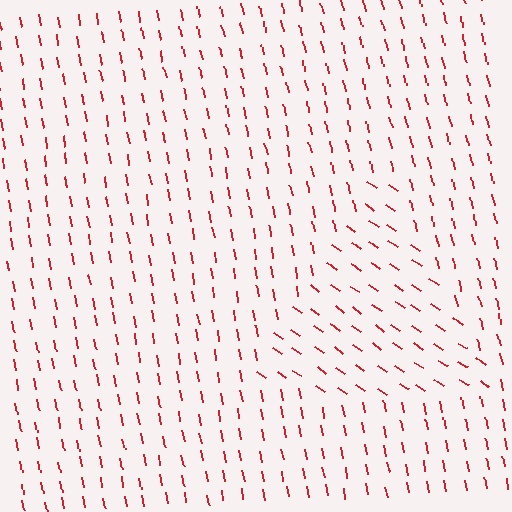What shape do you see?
I see a triangle.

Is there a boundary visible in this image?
Yes, there is a texture boundary formed by a change in line orientation.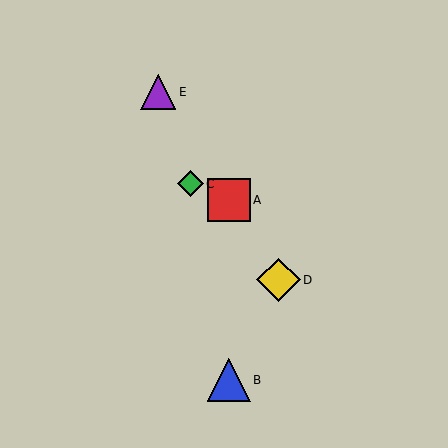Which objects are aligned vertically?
Objects A, B are aligned vertically.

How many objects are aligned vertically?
2 objects (A, B) are aligned vertically.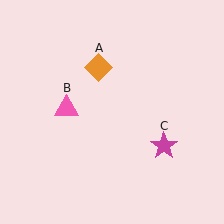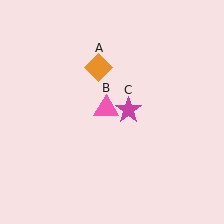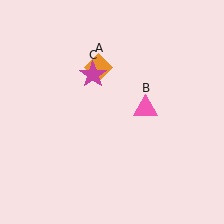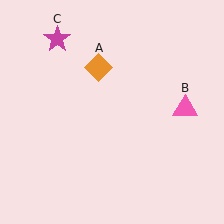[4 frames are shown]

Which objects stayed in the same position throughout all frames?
Orange diamond (object A) remained stationary.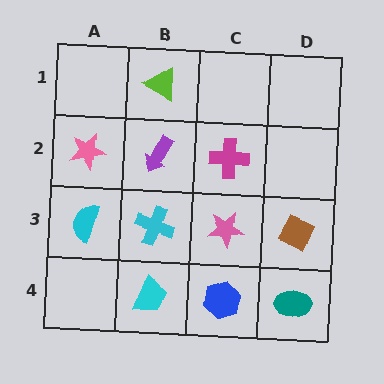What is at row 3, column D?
A brown diamond.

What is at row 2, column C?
A magenta cross.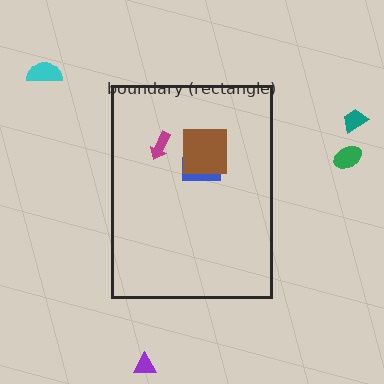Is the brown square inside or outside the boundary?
Inside.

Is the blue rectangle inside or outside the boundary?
Inside.